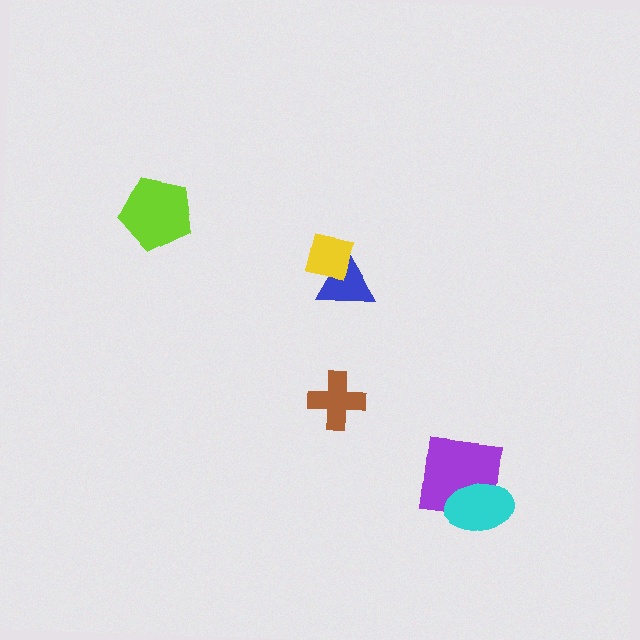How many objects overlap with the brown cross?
0 objects overlap with the brown cross.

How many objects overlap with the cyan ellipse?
1 object overlaps with the cyan ellipse.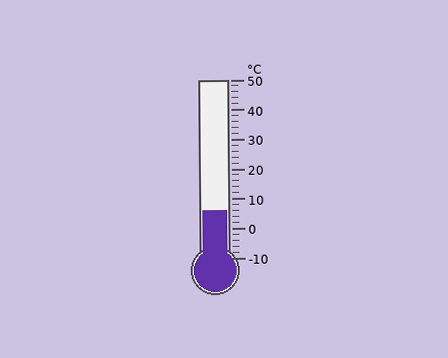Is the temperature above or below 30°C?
The temperature is below 30°C.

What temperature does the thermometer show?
The thermometer shows approximately 6°C.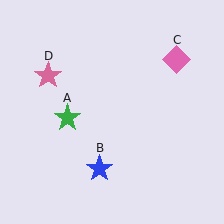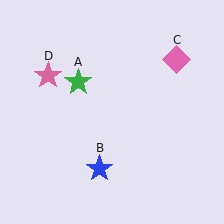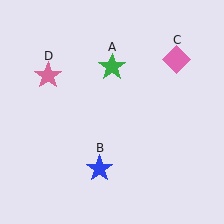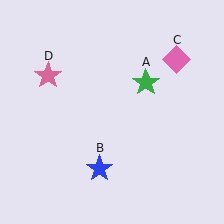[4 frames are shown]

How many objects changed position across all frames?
1 object changed position: green star (object A).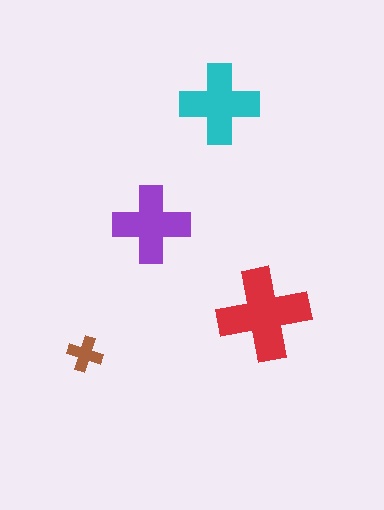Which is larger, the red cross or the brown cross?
The red one.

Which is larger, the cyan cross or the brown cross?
The cyan one.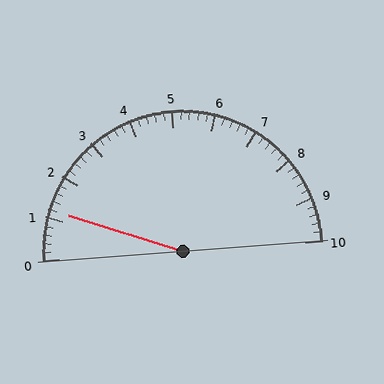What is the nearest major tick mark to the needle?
The nearest major tick mark is 1.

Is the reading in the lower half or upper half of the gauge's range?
The reading is in the lower half of the range (0 to 10).